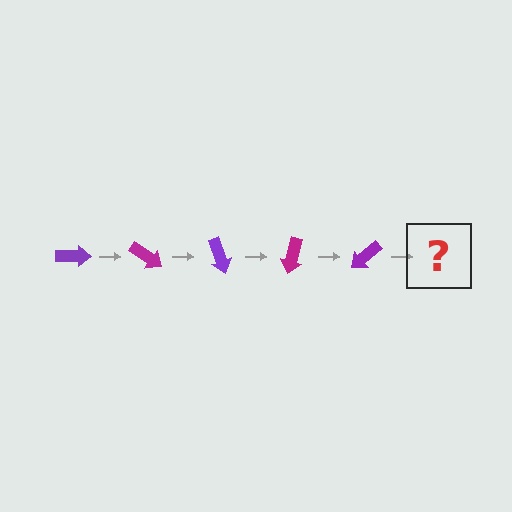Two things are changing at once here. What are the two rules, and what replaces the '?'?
The two rules are that it rotates 35 degrees each step and the color cycles through purple and magenta. The '?' should be a magenta arrow, rotated 175 degrees from the start.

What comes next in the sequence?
The next element should be a magenta arrow, rotated 175 degrees from the start.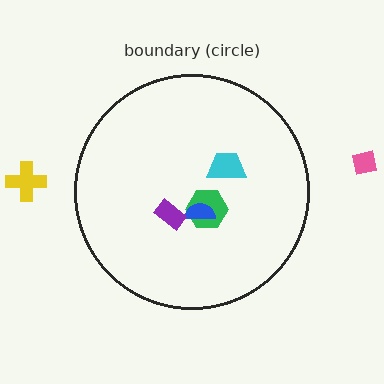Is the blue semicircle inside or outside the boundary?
Inside.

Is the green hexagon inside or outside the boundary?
Inside.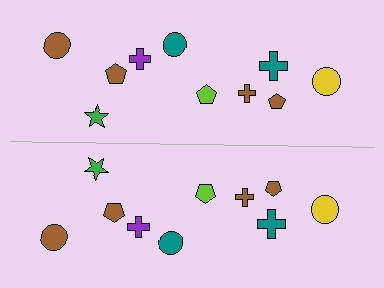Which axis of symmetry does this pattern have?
The pattern has a horizontal axis of symmetry running through the center of the image.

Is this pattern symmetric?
Yes, this pattern has bilateral (reflection) symmetry.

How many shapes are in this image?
There are 20 shapes in this image.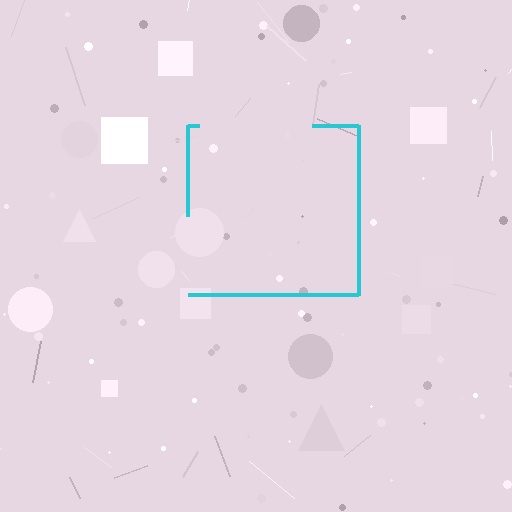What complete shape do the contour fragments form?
The contour fragments form a square.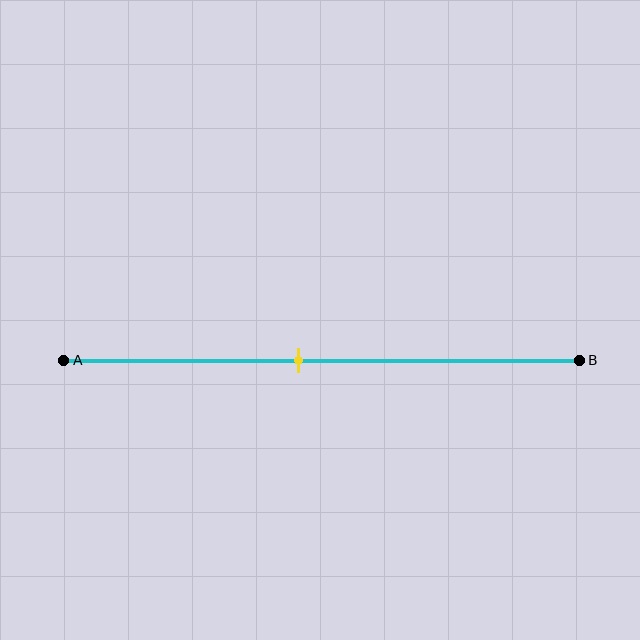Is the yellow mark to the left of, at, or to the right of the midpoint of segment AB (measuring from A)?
The yellow mark is to the left of the midpoint of segment AB.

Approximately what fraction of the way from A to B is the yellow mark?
The yellow mark is approximately 45% of the way from A to B.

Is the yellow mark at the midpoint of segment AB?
No, the mark is at about 45% from A, not at the 50% midpoint.